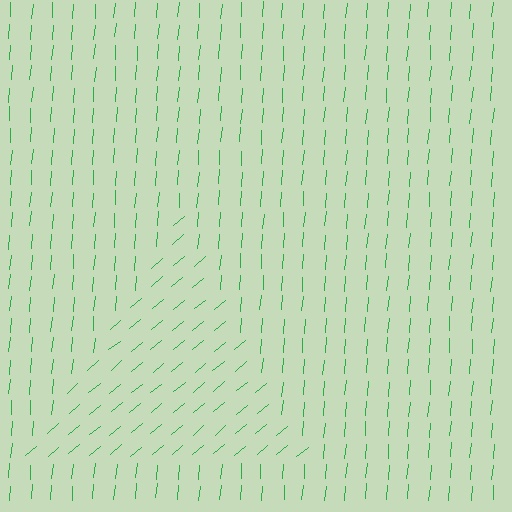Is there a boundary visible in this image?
Yes, there is a texture boundary formed by a change in line orientation.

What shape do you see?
I see a triangle.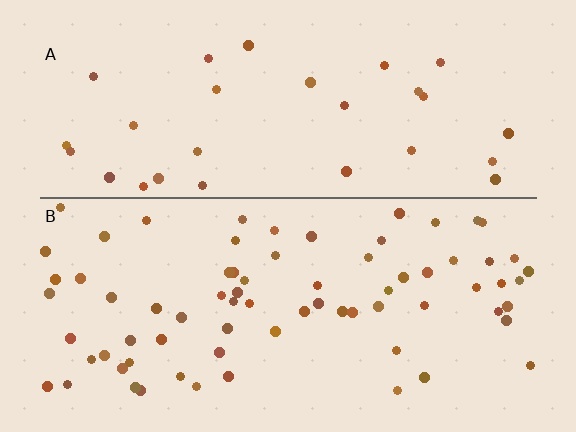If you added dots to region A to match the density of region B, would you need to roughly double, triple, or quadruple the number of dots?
Approximately double.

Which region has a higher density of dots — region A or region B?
B (the bottom).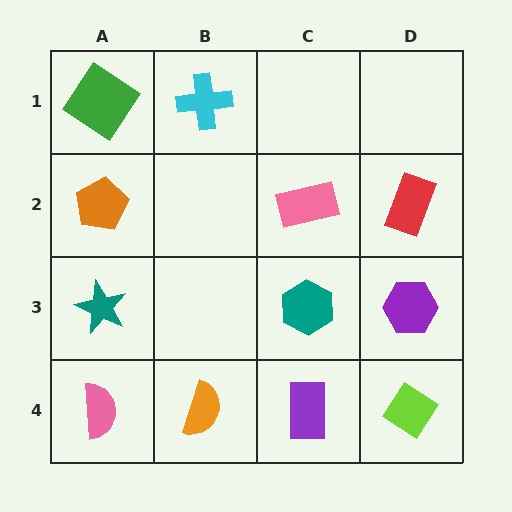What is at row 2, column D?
A red rectangle.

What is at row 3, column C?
A teal hexagon.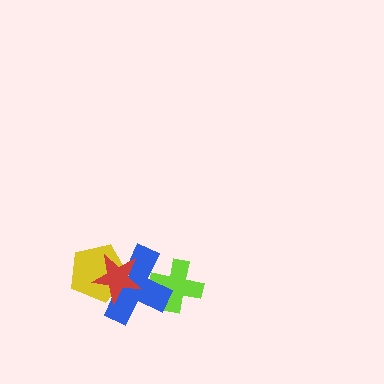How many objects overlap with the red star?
2 objects overlap with the red star.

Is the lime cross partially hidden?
Yes, it is partially covered by another shape.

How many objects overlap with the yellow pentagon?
2 objects overlap with the yellow pentagon.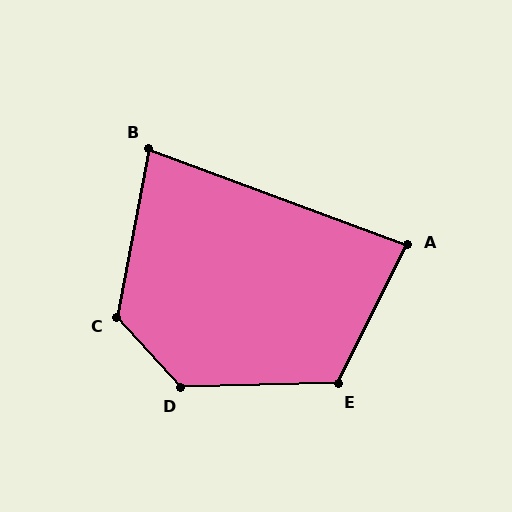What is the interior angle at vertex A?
Approximately 84 degrees (acute).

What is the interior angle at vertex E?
Approximately 118 degrees (obtuse).